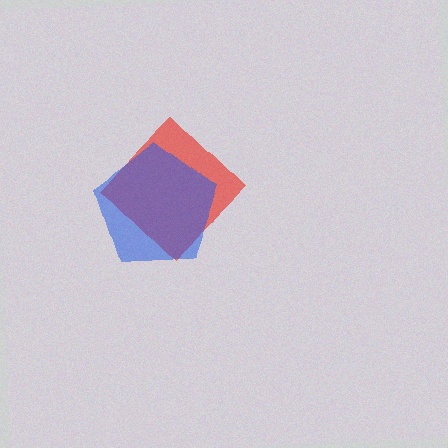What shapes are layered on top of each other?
The layered shapes are: a red diamond, a blue pentagon.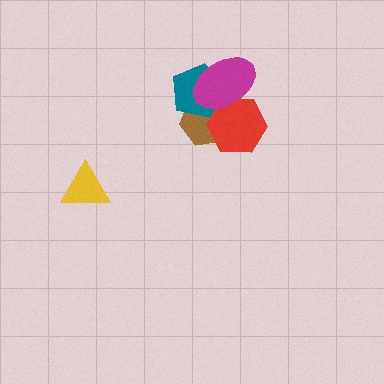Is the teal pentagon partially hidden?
Yes, it is partially covered by another shape.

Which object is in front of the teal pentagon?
The magenta ellipse is in front of the teal pentagon.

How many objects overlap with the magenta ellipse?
3 objects overlap with the magenta ellipse.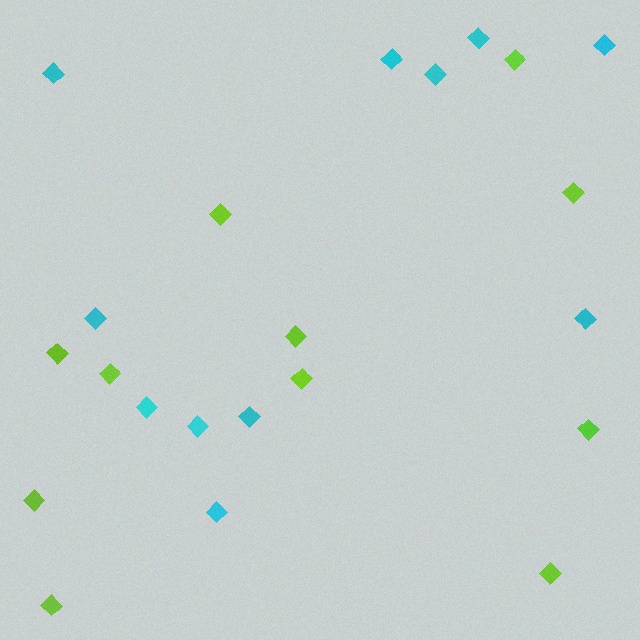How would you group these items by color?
There are 2 groups: one group of lime diamonds (11) and one group of cyan diamonds (11).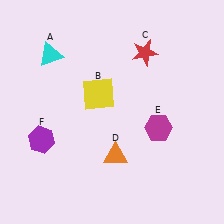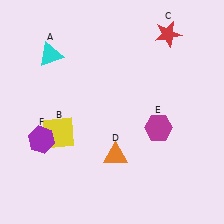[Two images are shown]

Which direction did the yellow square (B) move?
The yellow square (B) moved left.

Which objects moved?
The objects that moved are: the yellow square (B), the red star (C).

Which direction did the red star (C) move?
The red star (C) moved right.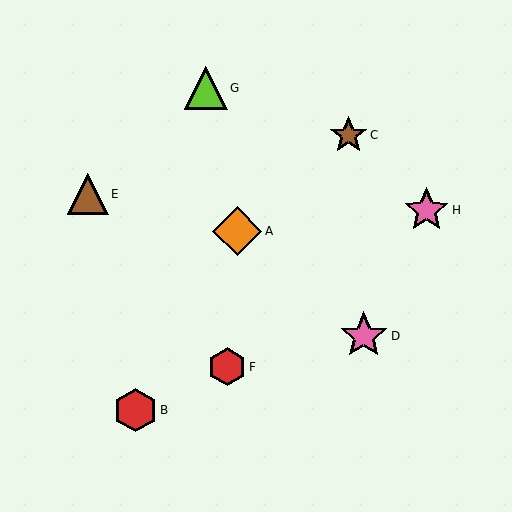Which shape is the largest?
The orange diamond (labeled A) is the largest.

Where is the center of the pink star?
The center of the pink star is at (364, 336).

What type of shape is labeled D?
Shape D is a pink star.